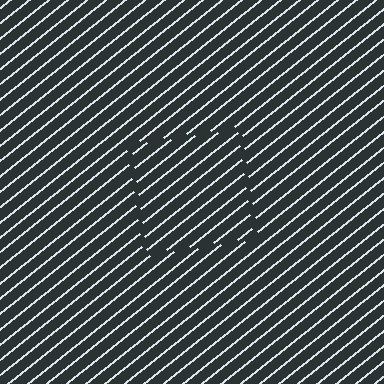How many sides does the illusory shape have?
4 sides — the line-ends trace a square.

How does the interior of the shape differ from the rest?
The interior of the shape contains the same grating, shifted by half a period — the contour is defined by the phase discontinuity where line-ends from the inner and outer gratings abut.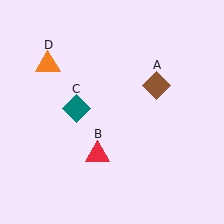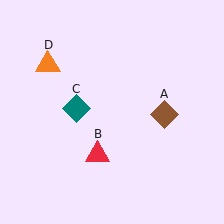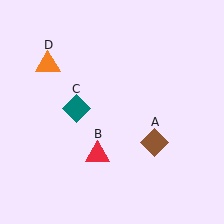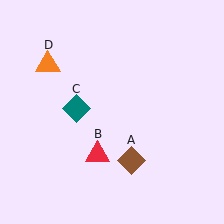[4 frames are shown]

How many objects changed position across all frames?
1 object changed position: brown diamond (object A).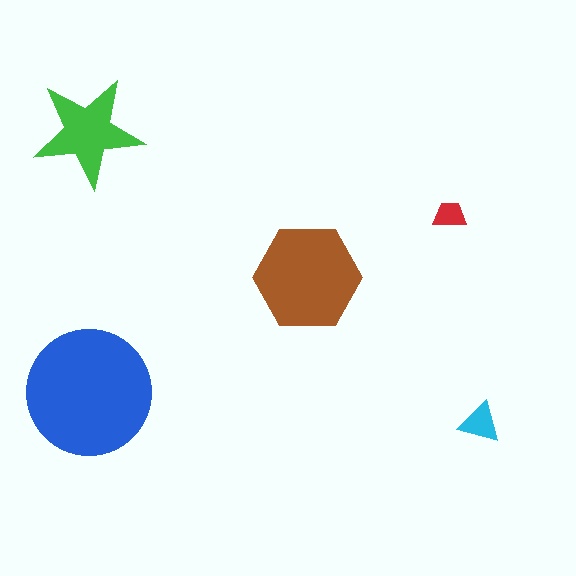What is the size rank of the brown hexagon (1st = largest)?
2nd.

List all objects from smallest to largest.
The red trapezoid, the cyan triangle, the green star, the brown hexagon, the blue circle.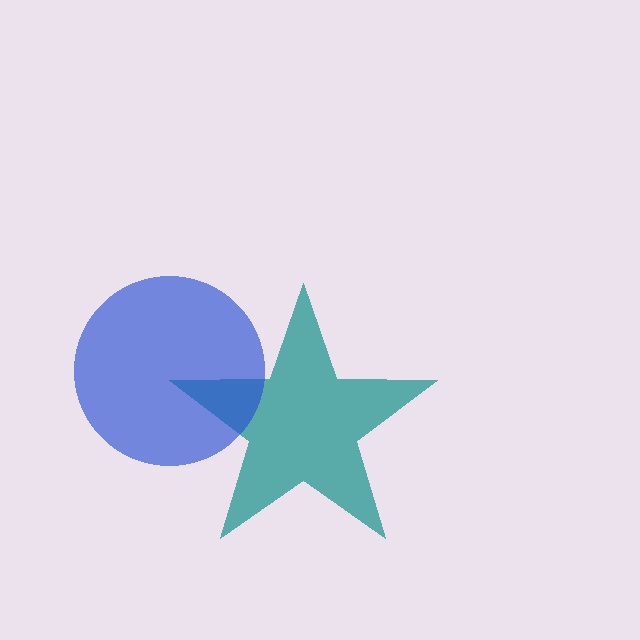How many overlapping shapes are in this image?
There are 2 overlapping shapes in the image.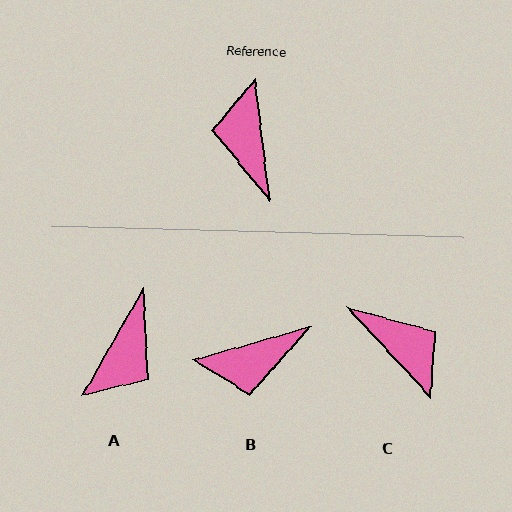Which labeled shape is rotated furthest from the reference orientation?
C, about 144 degrees away.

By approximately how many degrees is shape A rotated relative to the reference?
Approximately 143 degrees counter-clockwise.